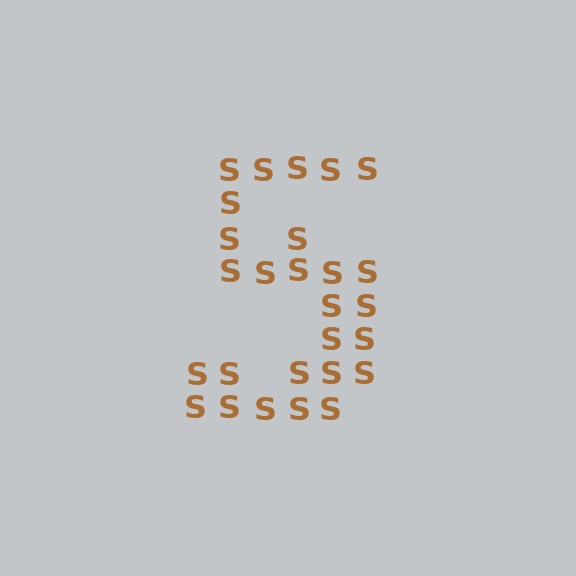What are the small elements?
The small elements are letter S's.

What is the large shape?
The large shape is the digit 5.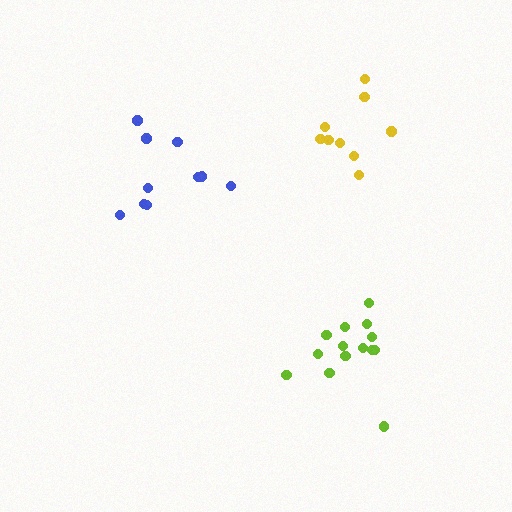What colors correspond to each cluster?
The clusters are colored: blue, lime, yellow.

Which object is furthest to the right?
The lime cluster is rightmost.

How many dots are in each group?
Group 1: 11 dots, Group 2: 14 dots, Group 3: 9 dots (34 total).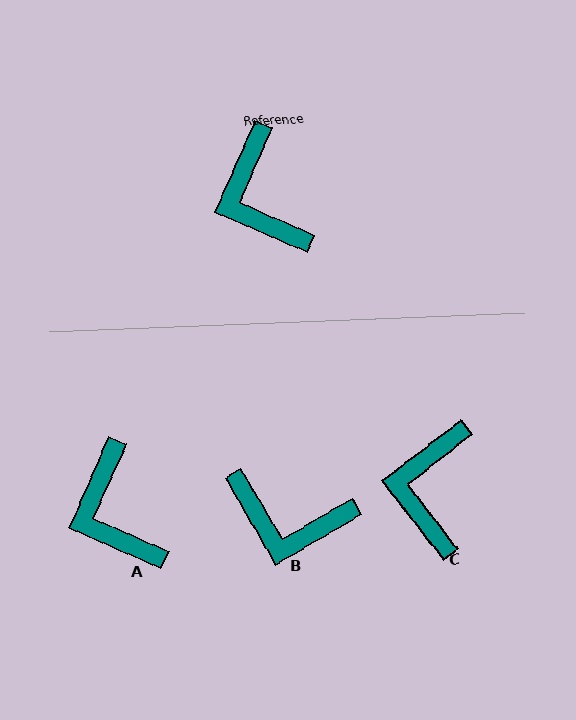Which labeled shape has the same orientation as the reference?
A.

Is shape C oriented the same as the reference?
No, it is off by about 29 degrees.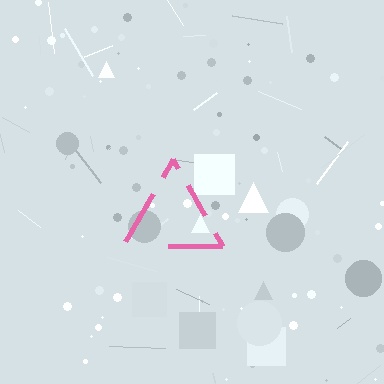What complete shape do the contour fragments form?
The contour fragments form a triangle.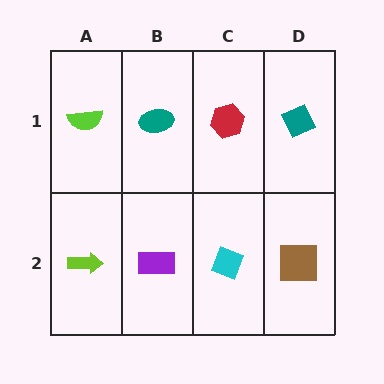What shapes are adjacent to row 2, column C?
A red hexagon (row 1, column C), a purple rectangle (row 2, column B), a brown square (row 2, column D).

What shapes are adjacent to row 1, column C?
A cyan diamond (row 2, column C), a teal ellipse (row 1, column B), a teal diamond (row 1, column D).